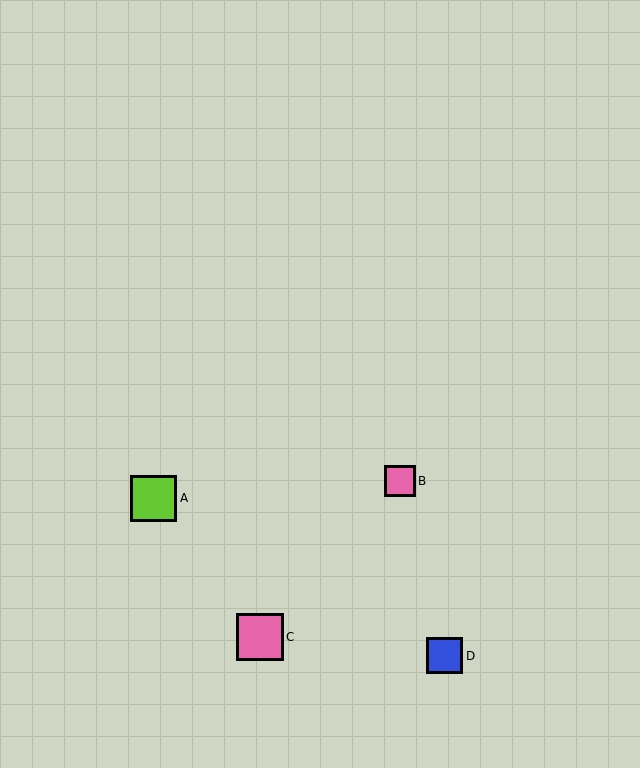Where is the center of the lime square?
The center of the lime square is at (154, 498).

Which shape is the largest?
The pink square (labeled C) is the largest.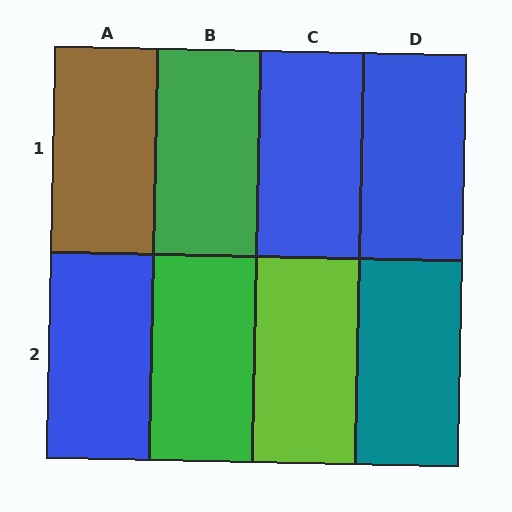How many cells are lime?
1 cell is lime.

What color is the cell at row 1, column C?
Blue.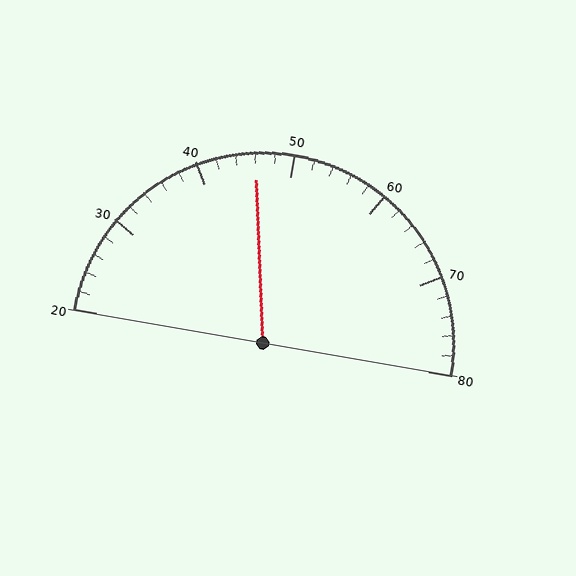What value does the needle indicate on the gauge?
The needle indicates approximately 46.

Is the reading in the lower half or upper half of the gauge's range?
The reading is in the lower half of the range (20 to 80).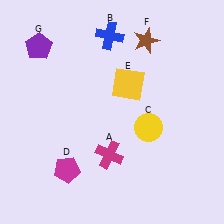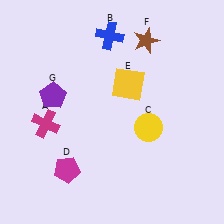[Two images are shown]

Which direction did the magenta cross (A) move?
The magenta cross (A) moved left.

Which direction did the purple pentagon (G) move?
The purple pentagon (G) moved down.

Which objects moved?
The objects that moved are: the magenta cross (A), the purple pentagon (G).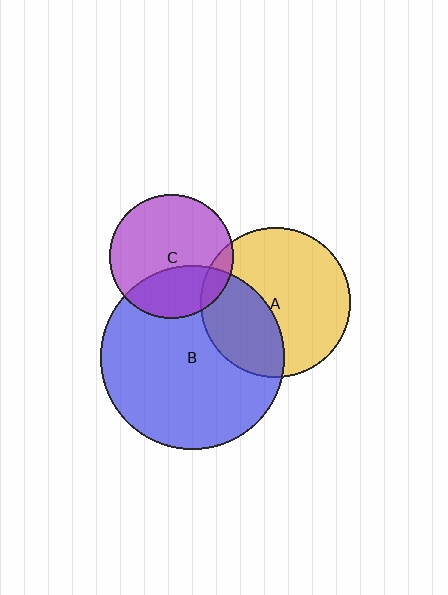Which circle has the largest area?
Circle B (blue).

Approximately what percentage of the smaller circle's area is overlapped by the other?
Approximately 35%.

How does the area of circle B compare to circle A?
Approximately 1.5 times.